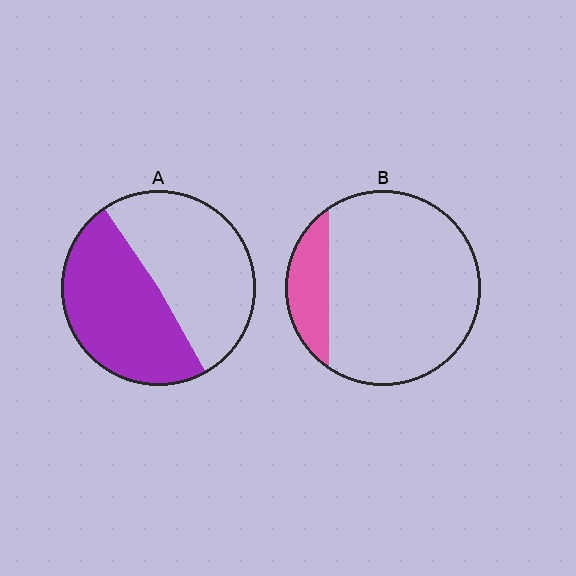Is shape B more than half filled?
No.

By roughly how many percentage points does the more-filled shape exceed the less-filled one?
By roughly 30 percentage points (A over B).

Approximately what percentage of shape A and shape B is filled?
A is approximately 50% and B is approximately 15%.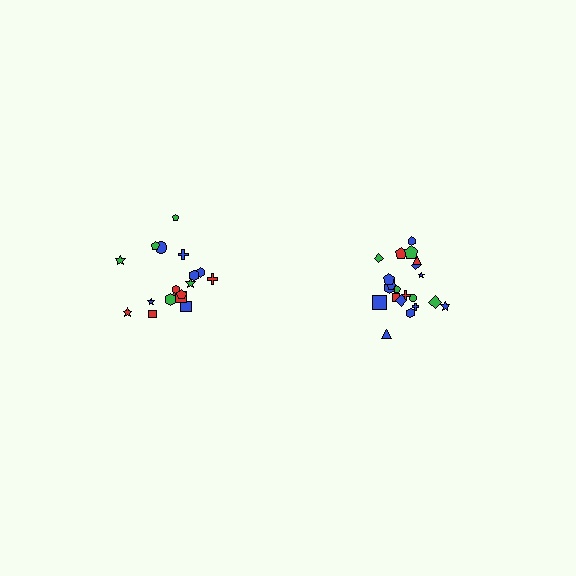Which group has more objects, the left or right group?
The right group.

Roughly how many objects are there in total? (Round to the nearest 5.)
Roughly 40 objects in total.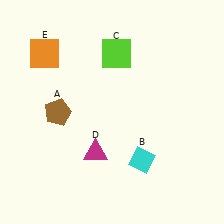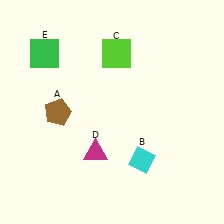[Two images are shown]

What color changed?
The square (E) changed from orange in Image 1 to green in Image 2.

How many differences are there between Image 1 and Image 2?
There is 1 difference between the two images.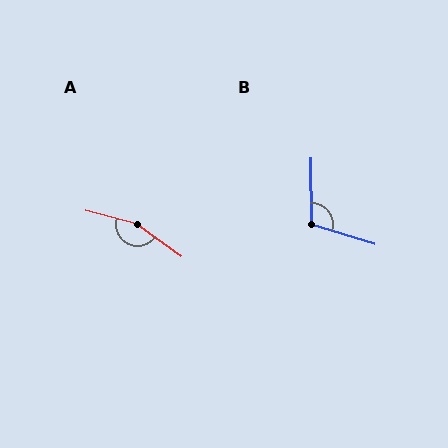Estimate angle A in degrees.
Approximately 158 degrees.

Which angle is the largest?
A, at approximately 158 degrees.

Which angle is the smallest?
B, at approximately 108 degrees.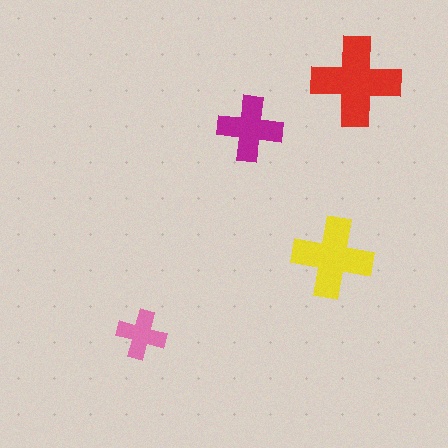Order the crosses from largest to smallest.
the red one, the yellow one, the magenta one, the pink one.